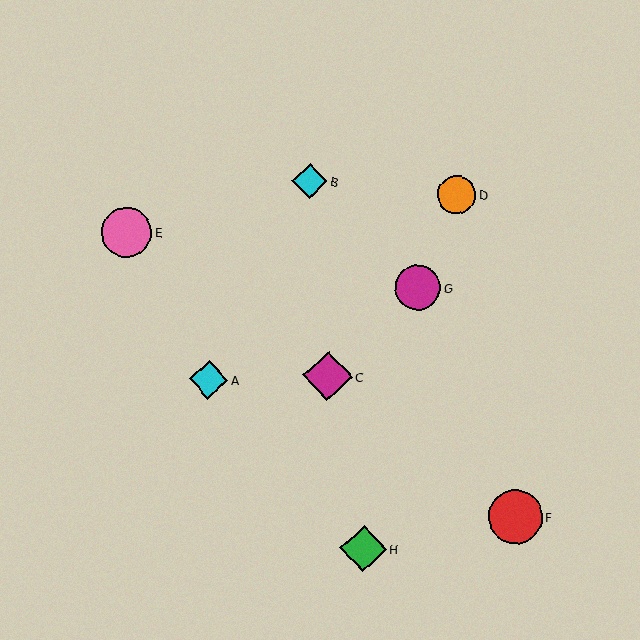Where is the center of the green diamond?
The center of the green diamond is at (363, 549).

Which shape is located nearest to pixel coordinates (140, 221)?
The pink circle (labeled E) at (126, 232) is nearest to that location.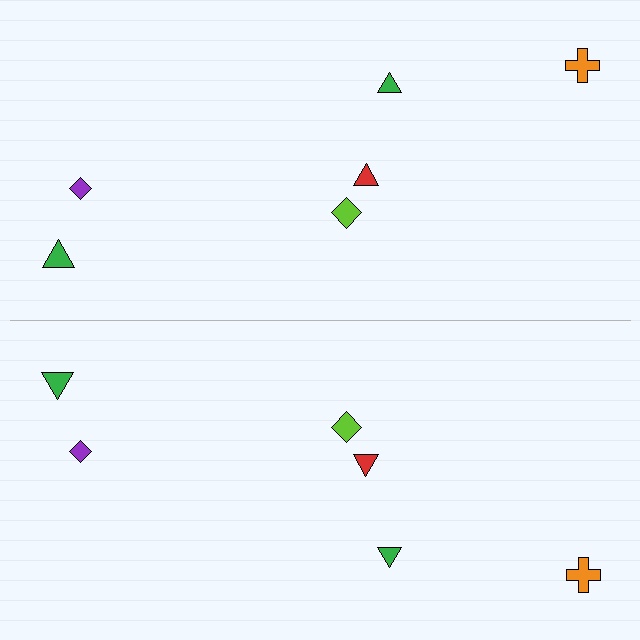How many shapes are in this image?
There are 12 shapes in this image.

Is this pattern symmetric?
Yes, this pattern has bilateral (reflection) symmetry.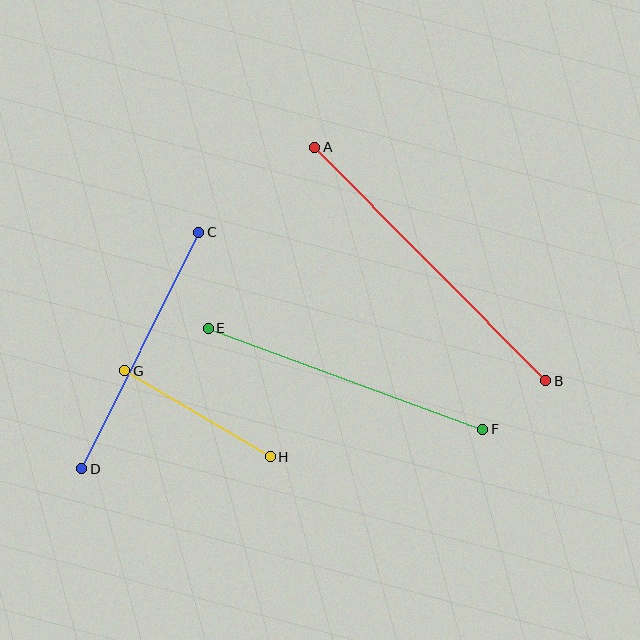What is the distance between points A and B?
The distance is approximately 328 pixels.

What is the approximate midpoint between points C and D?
The midpoint is at approximately (140, 350) pixels.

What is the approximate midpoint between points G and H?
The midpoint is at approximately (198, 414) pixels.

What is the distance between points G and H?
The distance is approximately 169 pixels.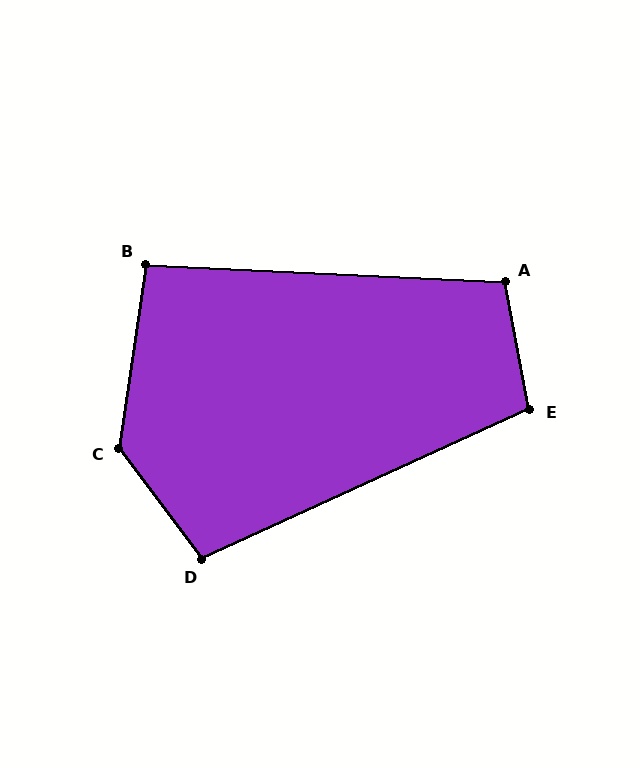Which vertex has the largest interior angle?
C, at approximately 135 degrees.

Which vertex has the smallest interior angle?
B, at approximately 96 degrees.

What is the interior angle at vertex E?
Approximately 104 degrees (obtuse).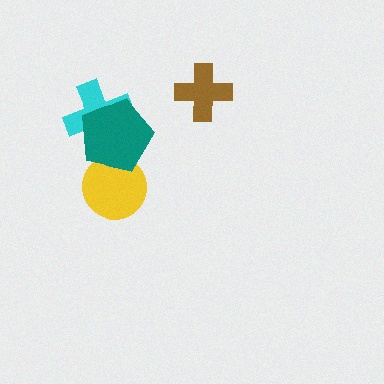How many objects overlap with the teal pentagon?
2 objects overlap with the teal pentagon.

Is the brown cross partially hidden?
No, no other shape covers it.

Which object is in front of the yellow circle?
The teal pentagon is in front of the yellow circle.